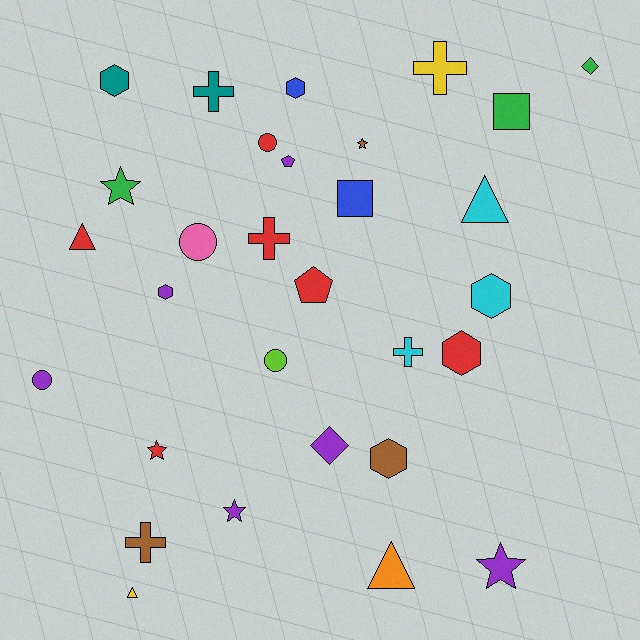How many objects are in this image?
There are 30 objects.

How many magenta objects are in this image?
There are no magenta objects.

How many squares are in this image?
There are 2 squares.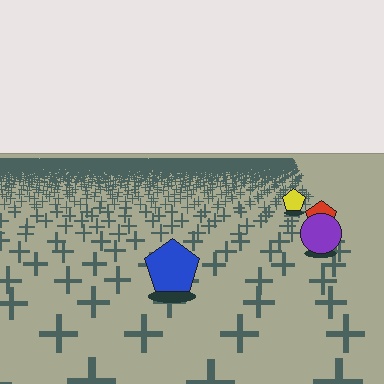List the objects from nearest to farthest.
From nearest to farthest: the blue pentagon, the purple circle, the red pentagon, the yellow pentagon.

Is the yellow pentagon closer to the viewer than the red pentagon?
No. The red pentagon is closer — you can tell from the texture gradient: the ground texture is coarser near it.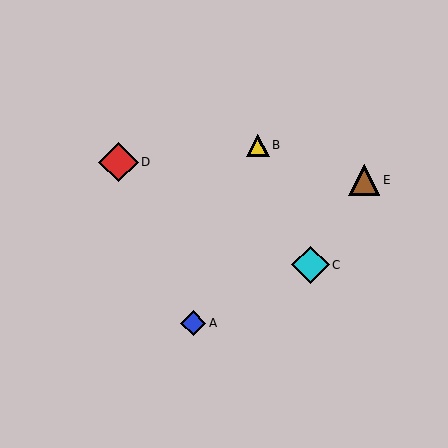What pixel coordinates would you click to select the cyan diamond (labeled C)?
Click at (310, 265) to select the cyan diamond C.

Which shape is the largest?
The red diamond (labeled D) is the largest.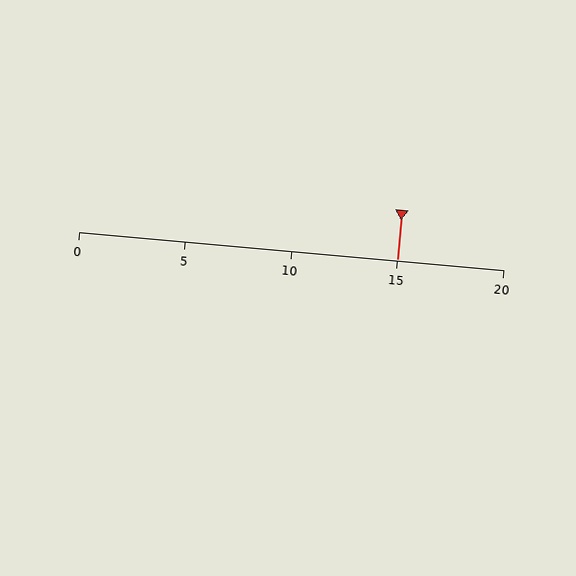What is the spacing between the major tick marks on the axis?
The major ticks are spaced 5 apart.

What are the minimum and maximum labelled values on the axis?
The axis runs from 0 to 20.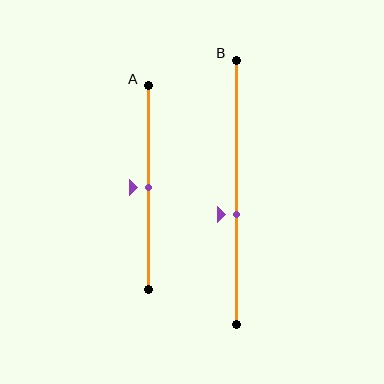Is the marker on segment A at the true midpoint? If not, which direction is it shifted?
Yes, the marker on segment A is at the true midpoint.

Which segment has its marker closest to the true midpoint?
Segment A has its marker closest to the true midpoint.